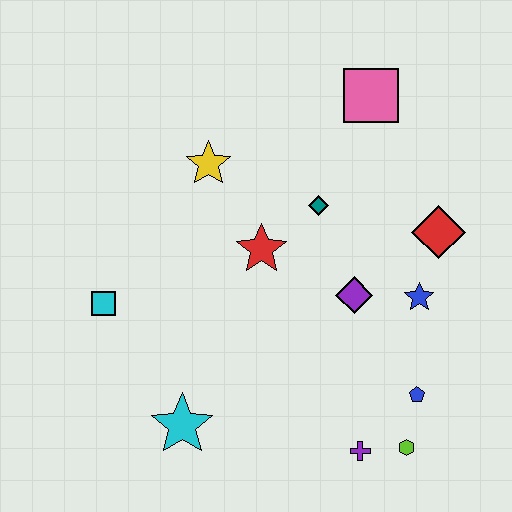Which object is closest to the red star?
The teal diamond is closest to the red star.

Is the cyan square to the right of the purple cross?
No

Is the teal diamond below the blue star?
No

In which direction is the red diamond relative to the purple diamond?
The red diamond is to the right of the purple diamond.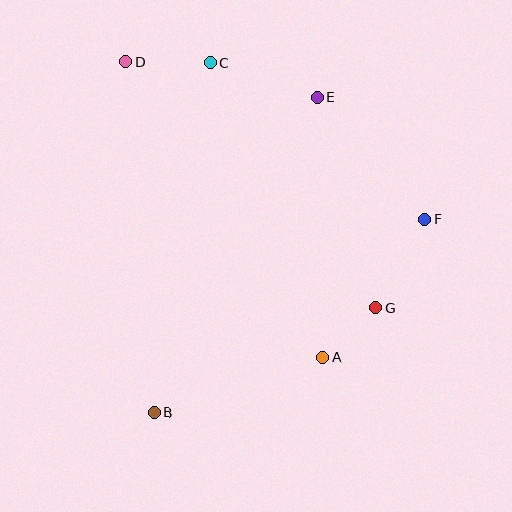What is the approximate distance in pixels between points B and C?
The distance between B and C is approximately 354 pixels.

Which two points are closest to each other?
Points A and G are closest to each other.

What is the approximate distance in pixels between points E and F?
The distance between E and F is approximately 163 pixels.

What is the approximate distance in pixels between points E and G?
The distance between E and G is approximately 219 pixels.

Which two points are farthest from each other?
Points A and D are farthest from each other.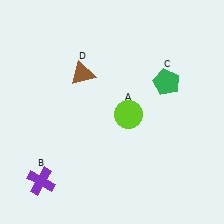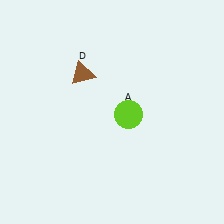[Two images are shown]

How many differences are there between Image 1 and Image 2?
There are 2 differences between the two images.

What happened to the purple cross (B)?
The purple cross (B) was removed in Image 2. It was in the bottom-left area of Image 1.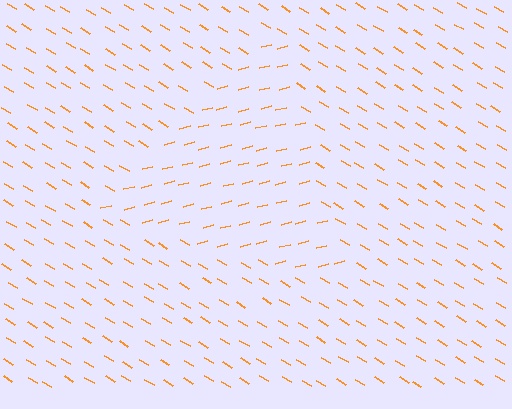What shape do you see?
I see a triangle.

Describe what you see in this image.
The image is filled with small orange line segments. A triangle region in the image has lines oriented differently from the surrounding lines, creating a visible texture boundary.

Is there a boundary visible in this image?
Yes, there is a texture boundary formed by a change in line orientation.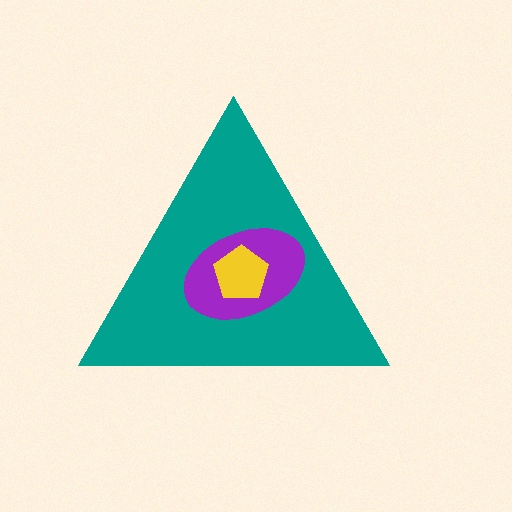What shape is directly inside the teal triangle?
The purple ellipse.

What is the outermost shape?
The teal triangle.